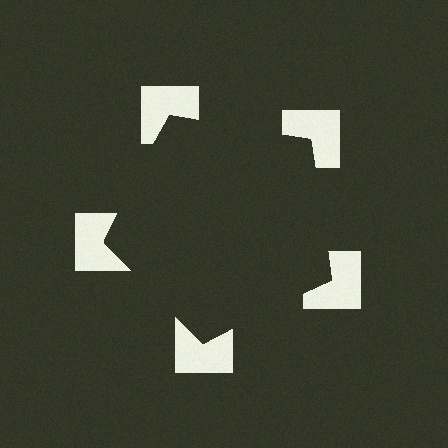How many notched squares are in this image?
There are 5 — one at each vertex of the illusory pentagon.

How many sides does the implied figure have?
5 sides.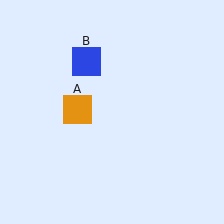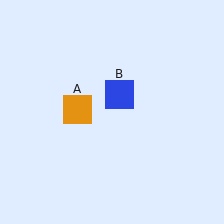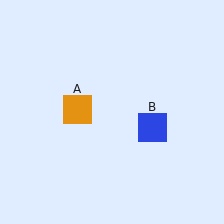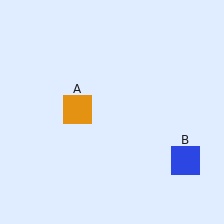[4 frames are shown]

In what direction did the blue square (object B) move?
The blue square (object B) moved down and to the right.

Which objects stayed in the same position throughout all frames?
Orange square (object A) remained stationary.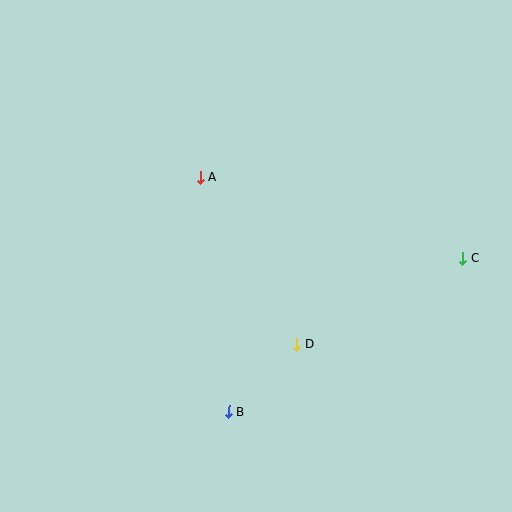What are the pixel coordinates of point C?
Point C is at (463, 258).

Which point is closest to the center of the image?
Point A at (200, 177) is closest to the center.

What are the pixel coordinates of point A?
Point A is at (200, 177).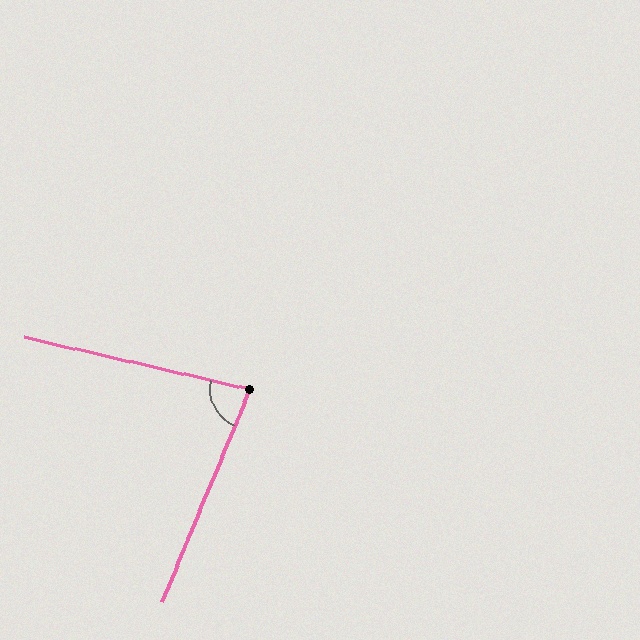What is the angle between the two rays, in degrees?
Approximately 80 degrees.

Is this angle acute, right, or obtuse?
It is acute.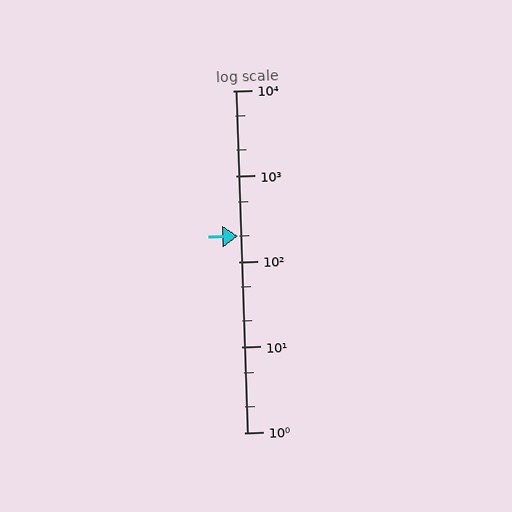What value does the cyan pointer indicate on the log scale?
The pointer indicates approximately 200.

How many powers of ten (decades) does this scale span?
The scale spans 4 decades, from 1 to 10000.